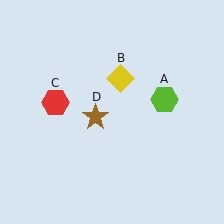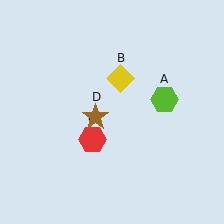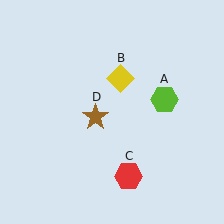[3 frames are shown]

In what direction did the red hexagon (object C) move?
The red hexagon (object C) moved down and to the right.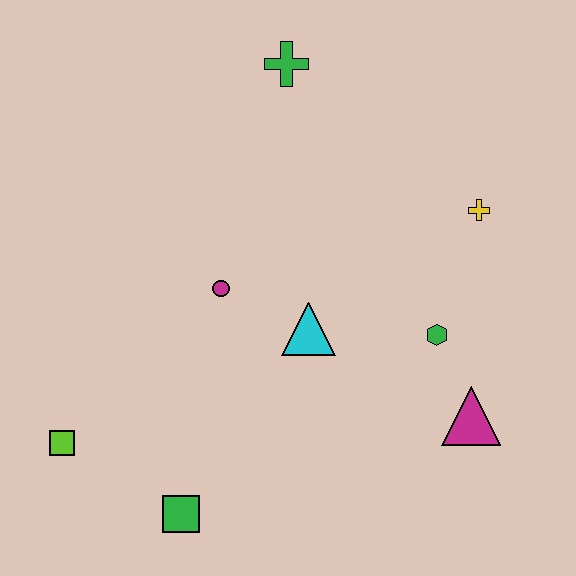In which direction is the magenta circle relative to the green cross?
The magenta circle is below the green cross.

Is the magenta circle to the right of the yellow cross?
No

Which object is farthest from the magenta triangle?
The lime square is farthest from the magenta triangle.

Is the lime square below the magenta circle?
Yes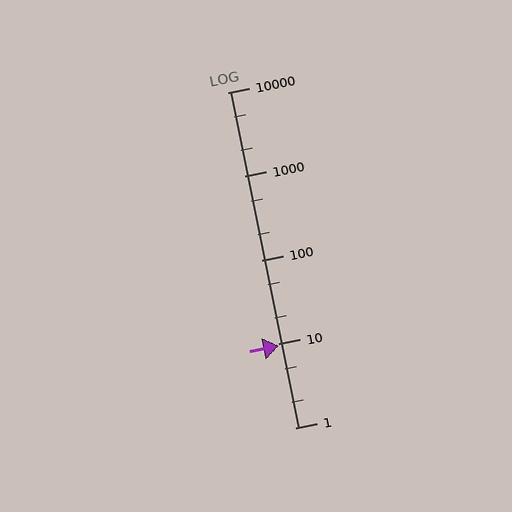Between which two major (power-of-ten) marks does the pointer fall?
The pointer is between 1 and 10.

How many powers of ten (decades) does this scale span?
The scale spans 4 decades, from 1 to 10000.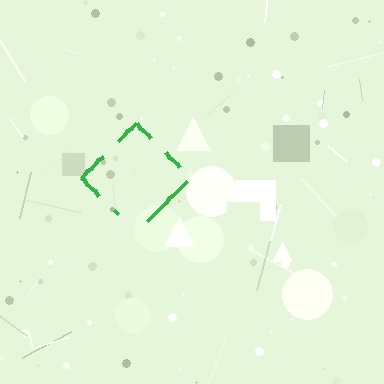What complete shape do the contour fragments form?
The contour fragments form a diamond.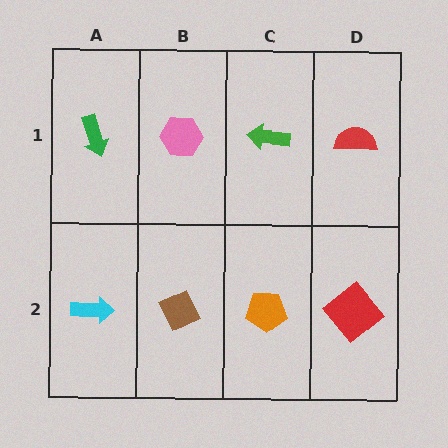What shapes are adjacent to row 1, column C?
An orange pentagon (row 2, column C), a pink hexagon (row 1, column B), a red semicircle (row 1, column D).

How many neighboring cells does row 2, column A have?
2.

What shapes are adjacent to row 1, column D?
A red diamond (row 2, column D), a green arrow (row 1, column C).